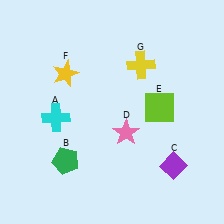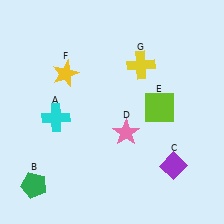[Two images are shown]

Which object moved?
The green pentagon (B) moved left.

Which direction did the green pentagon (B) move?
The green pentagon (B) moved left.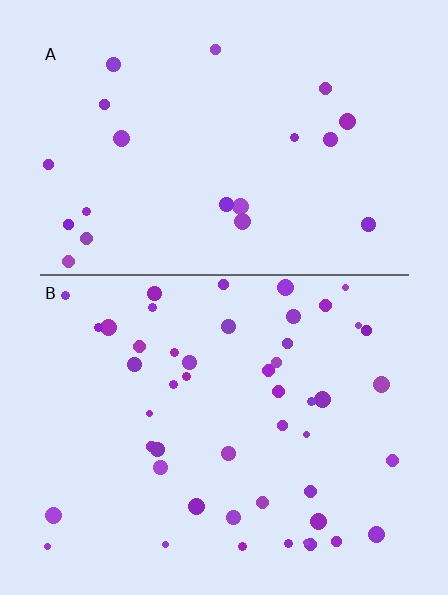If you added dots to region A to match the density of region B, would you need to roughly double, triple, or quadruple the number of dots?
Approximately double.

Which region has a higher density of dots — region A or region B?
B (the bottom).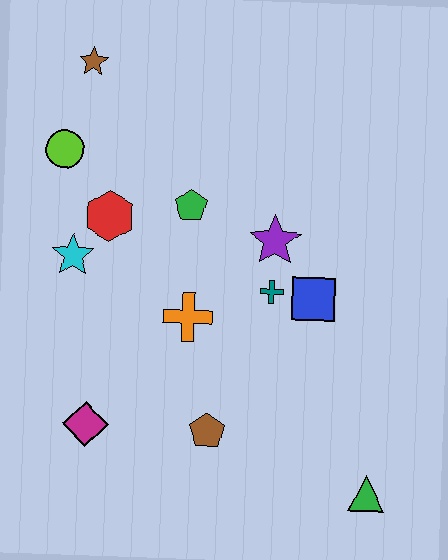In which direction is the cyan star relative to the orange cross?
The cyan star is to the left of the orange cross.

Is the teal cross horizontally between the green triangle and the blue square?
No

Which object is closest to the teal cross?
The blue square is closest to the teal cross.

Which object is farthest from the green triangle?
The brown star is farthest from the green triangle.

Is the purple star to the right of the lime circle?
Yes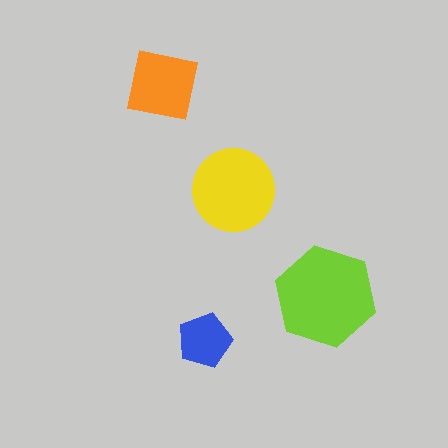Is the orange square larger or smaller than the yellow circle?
Smaller.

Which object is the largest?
The lime hexagon.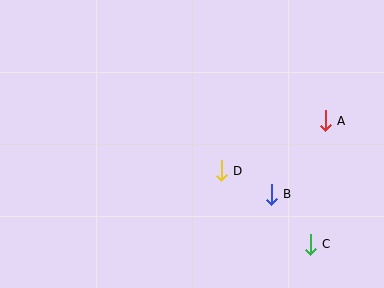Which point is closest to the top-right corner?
Point A is closest to the top-right corner.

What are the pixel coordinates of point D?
Point D is at (221, 171).